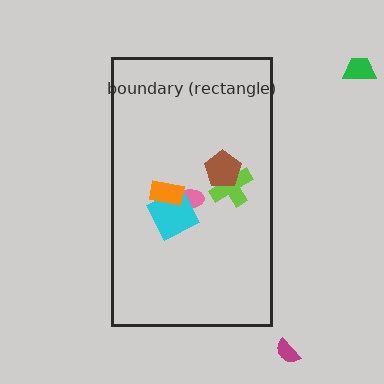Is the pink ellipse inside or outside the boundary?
Inside.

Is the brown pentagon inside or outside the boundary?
Inside.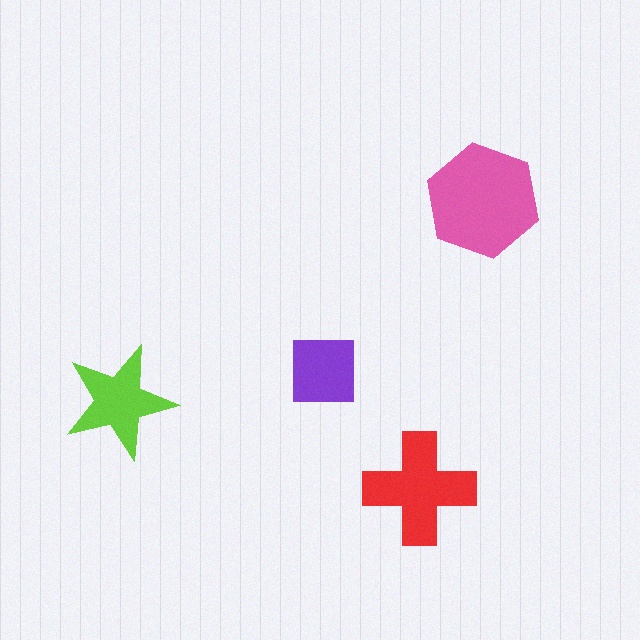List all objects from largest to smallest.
The pink hexagon, the red cross, the lime star, the purple square.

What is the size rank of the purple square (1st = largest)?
4th.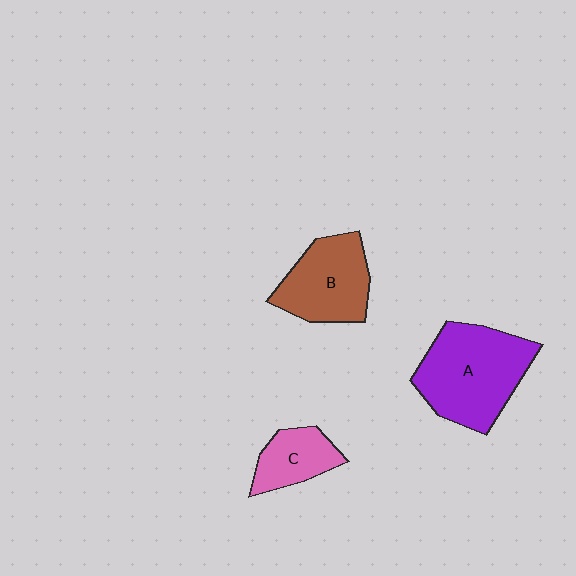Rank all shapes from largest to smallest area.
From largest to smallest: A (purple), B (brown), C (pink).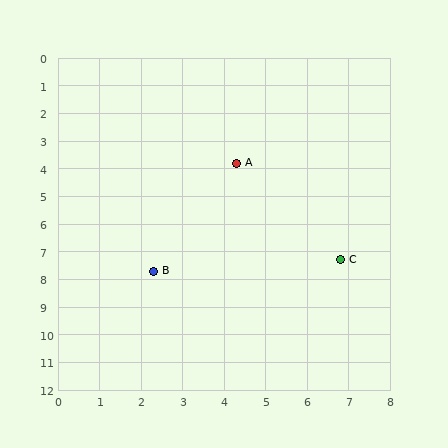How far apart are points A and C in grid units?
Points A and C are about 4.3 grid units apart.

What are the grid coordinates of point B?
Point B is at approximately (2.3, 7.7).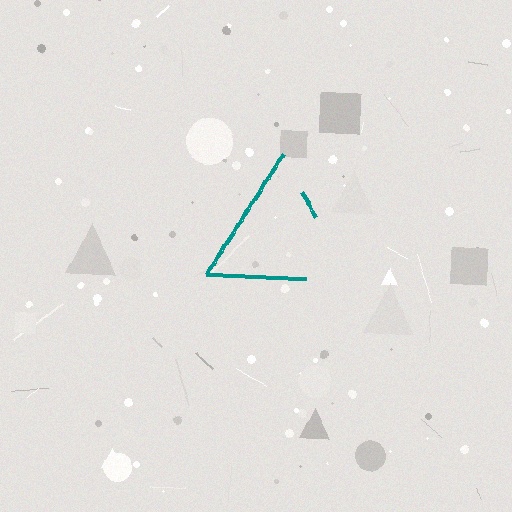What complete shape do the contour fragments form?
The contour fragments form a triangle.